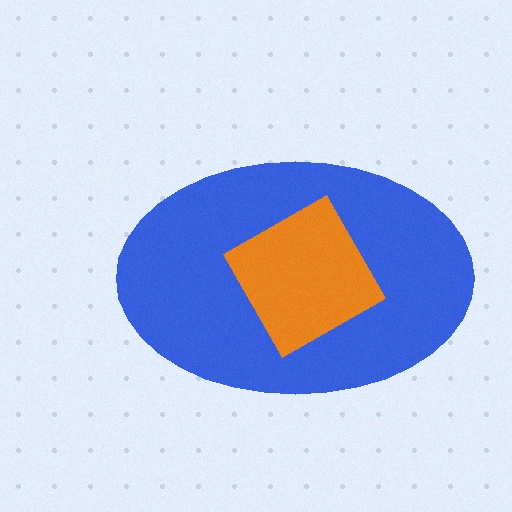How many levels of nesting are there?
2.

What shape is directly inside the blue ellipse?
The orange square.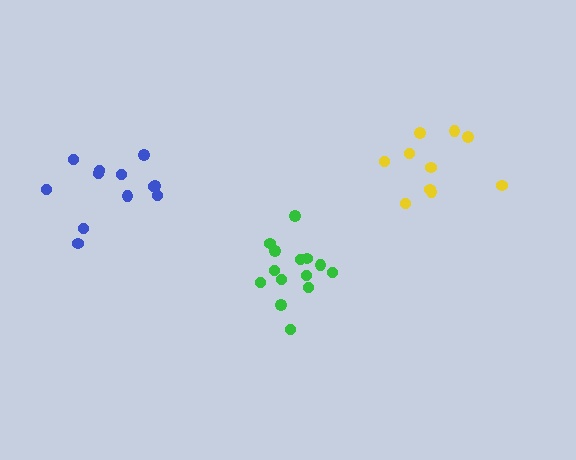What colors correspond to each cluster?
The clusters are colored: blue, yellow, green.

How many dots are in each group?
Group 1: 12 dots, Group 2: 10 dots, Group 3: 14 dots (36 total).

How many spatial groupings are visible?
There are 3 spatial groupings.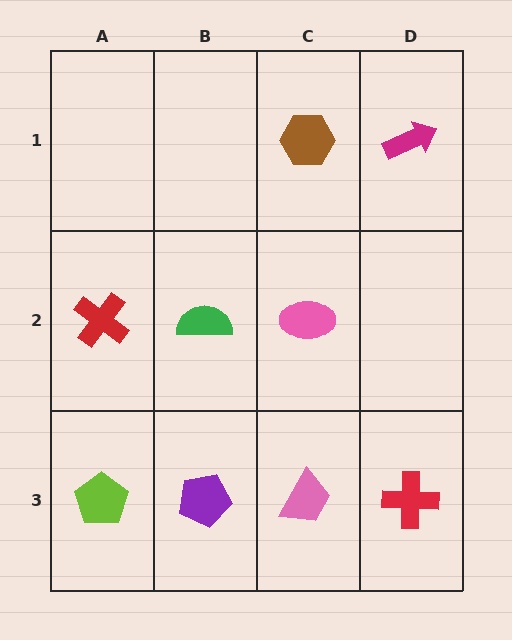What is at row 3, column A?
A lime pentagon.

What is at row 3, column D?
A red cross.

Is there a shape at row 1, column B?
No, that cell is empty.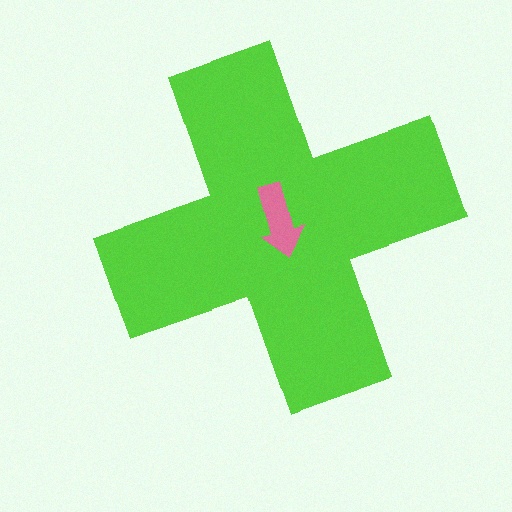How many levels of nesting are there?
2.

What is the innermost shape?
The pink arrow.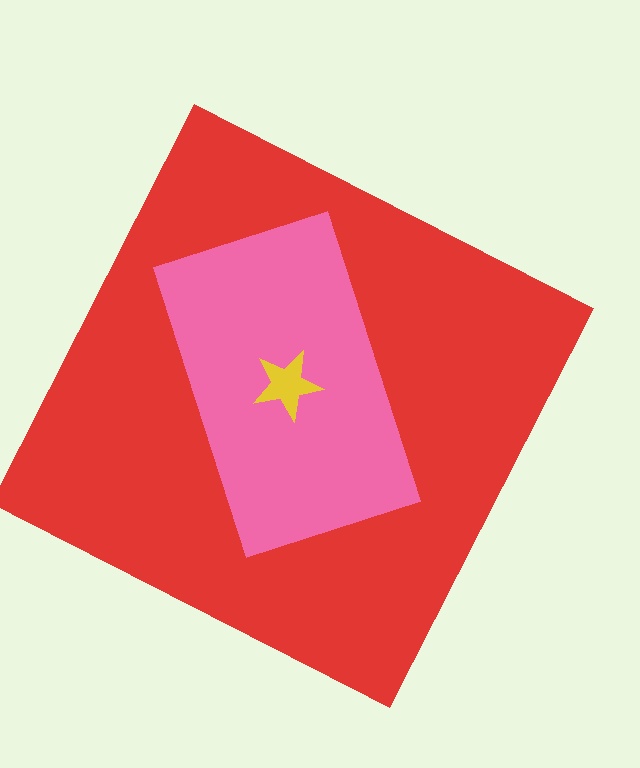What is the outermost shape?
The red square.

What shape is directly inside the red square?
The pink rectangle.